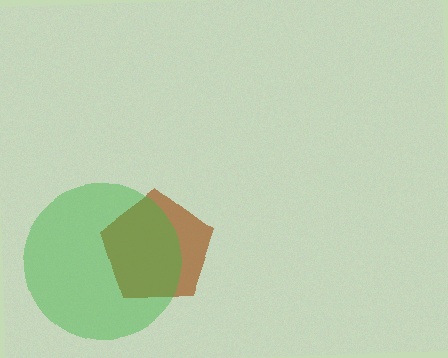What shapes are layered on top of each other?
The layered shapes are: a brown pentagon, a green circle.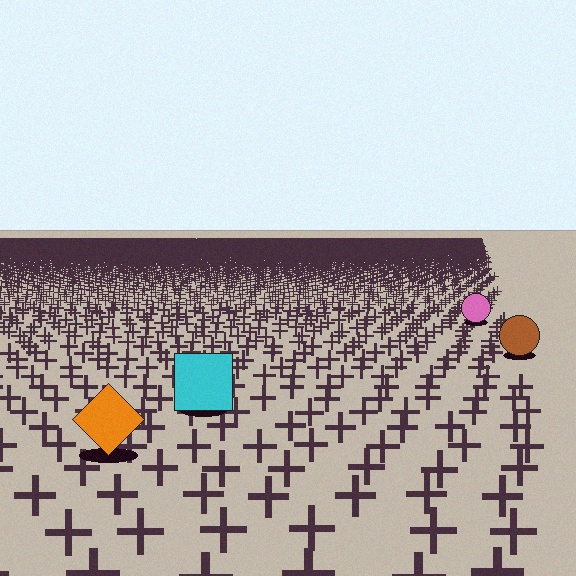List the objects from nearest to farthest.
From nearest to farthest: the orange diamond, the cyan square, the brown circle, the pink circle.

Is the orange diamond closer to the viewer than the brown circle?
Yes. The orange diamond is closer — you can tell from the texture gradient: the ground texture is coarser near it.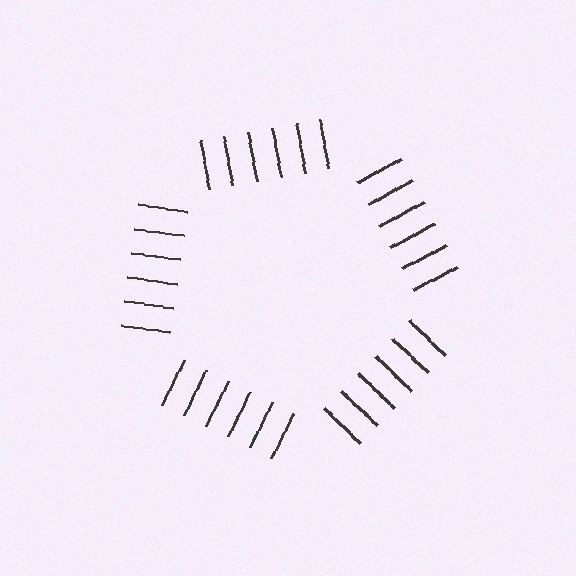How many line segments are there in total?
30 — 6 along each of the 5 edges.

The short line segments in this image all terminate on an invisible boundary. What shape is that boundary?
An illusory pentagon — the line segments terminate on its edges but no continuous stroke is drawn.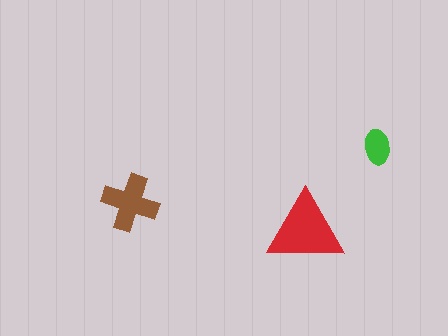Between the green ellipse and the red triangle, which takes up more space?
The red triangle.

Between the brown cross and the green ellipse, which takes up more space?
The brown cross.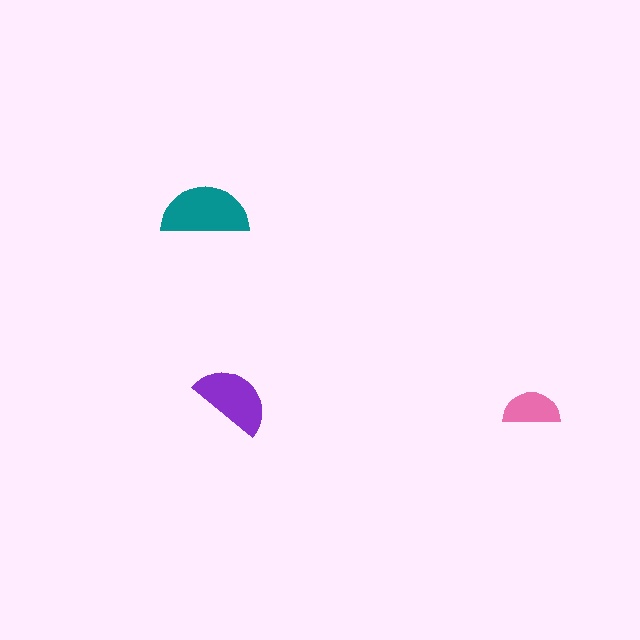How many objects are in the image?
There are 3 objects in the image.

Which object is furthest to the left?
The teal semicircle is leftmost.